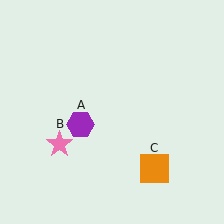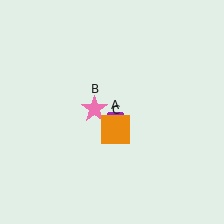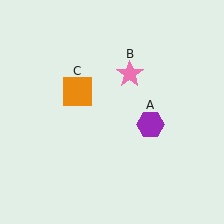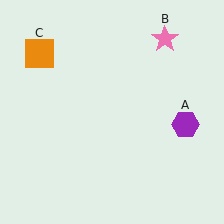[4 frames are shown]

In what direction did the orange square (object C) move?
The orange square (object C) moved up and to the left.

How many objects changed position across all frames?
3 objects changed position: purple hexagon (object A), pink star (object B), orange square (object C).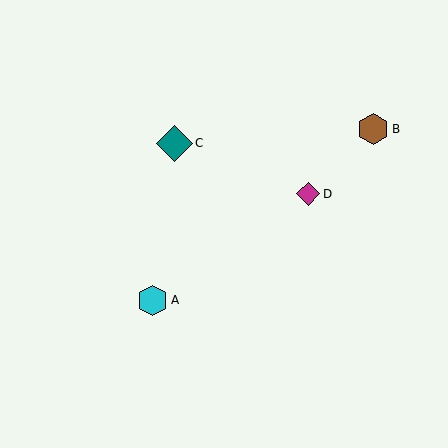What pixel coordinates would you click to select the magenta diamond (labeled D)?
Click at (308, 194) to select the magenta diamond D.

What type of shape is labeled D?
Shape D is a magenta diamond.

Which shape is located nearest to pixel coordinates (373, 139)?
The brown hexagon (labeled B) at (373, 129) is nearest to that location.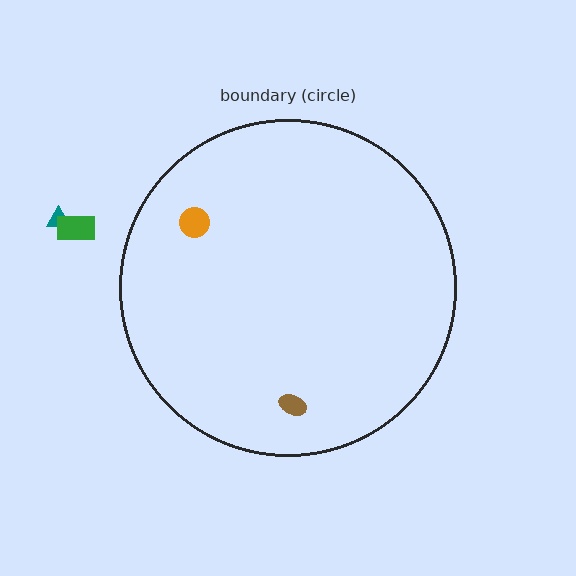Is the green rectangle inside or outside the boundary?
Outside.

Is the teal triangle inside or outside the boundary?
Outside.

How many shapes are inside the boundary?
2 inside, 2 outside.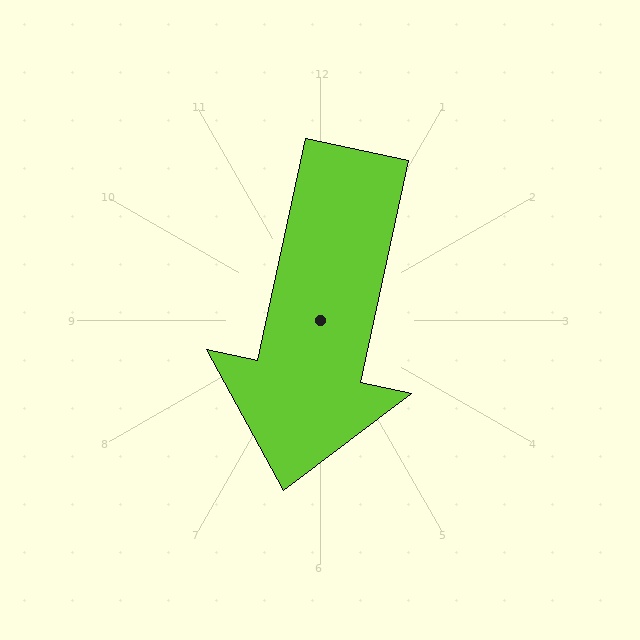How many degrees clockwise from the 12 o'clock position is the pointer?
Approximately 192 degrees.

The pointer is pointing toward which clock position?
Roughly 6 o'clock.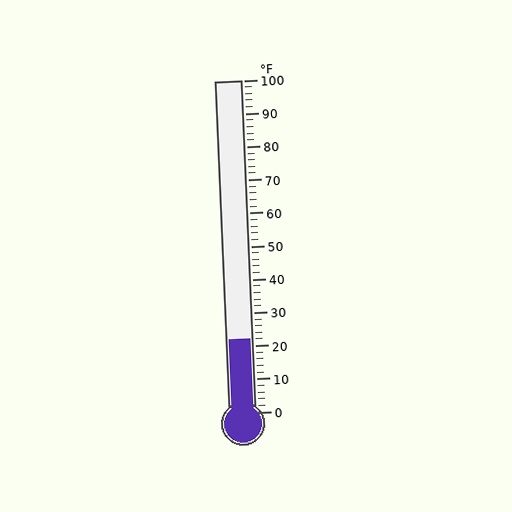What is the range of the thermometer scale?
The thermometer scale ranges from 0°F to 100°F.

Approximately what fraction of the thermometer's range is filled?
The thermometer is filled to approximately 20% of its range.